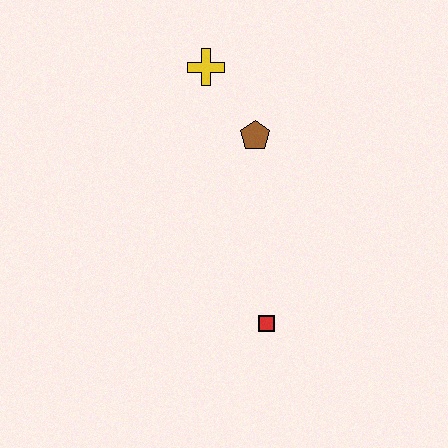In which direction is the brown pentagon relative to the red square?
The brown pentagon is above the red square.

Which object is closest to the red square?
The brown pentagon is closest to the red square.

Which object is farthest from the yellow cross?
The red square is farthest from the yellow cross.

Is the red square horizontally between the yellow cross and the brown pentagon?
No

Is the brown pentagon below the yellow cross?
Yes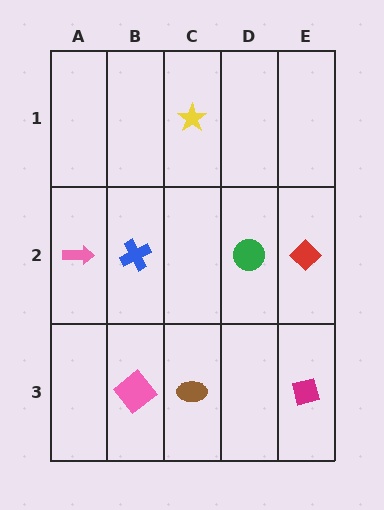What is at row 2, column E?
A red diamond.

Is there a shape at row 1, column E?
No, that cell is empty.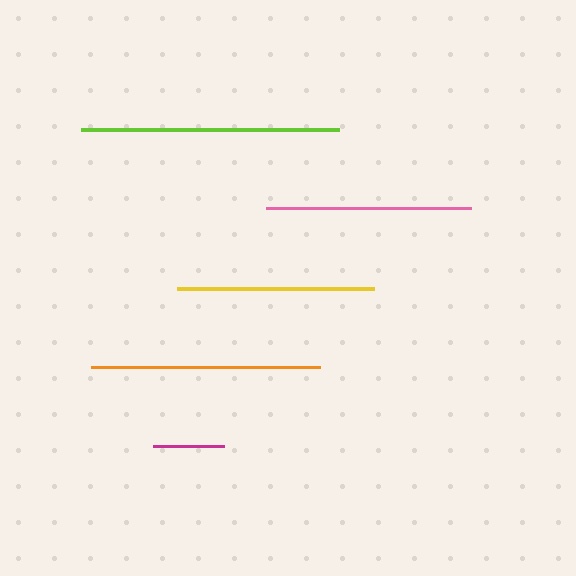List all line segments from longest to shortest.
From longest to shortest: lime, orange, pink, yellow, magenta.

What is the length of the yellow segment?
The yellow segment is approximately 198 pixels long.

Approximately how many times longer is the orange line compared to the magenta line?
The orange line is approximately 3.2 times the length of the magenta line.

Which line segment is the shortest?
The magenta line is the shortest at approximately 71 pixels.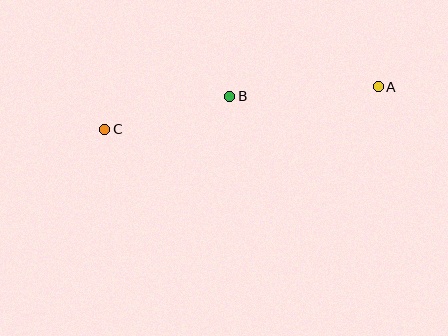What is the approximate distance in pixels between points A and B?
The distance between A and B is approximately 149 pixels.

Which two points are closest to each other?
Points B and C are closest to each other.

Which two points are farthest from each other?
Points A and C are farthest from each other.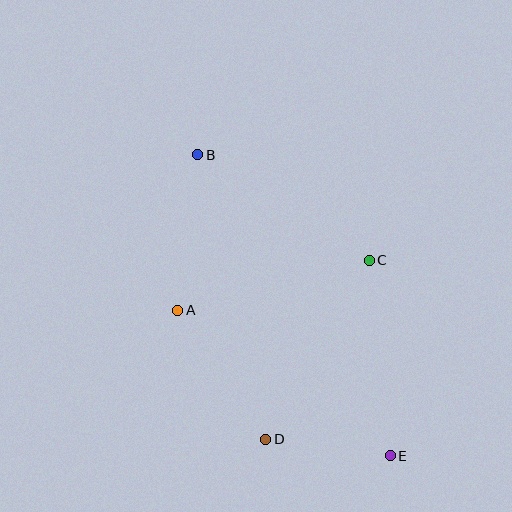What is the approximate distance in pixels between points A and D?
The distance between A and D is approximately 156 pixels.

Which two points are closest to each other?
Points D and E are closest to each other.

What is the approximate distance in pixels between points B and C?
The distance between B and C is approximately 202 pixels.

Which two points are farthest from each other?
Points B and E are farthest from each other.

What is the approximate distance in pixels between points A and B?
The distance between A and B is approximately 157 pixels.